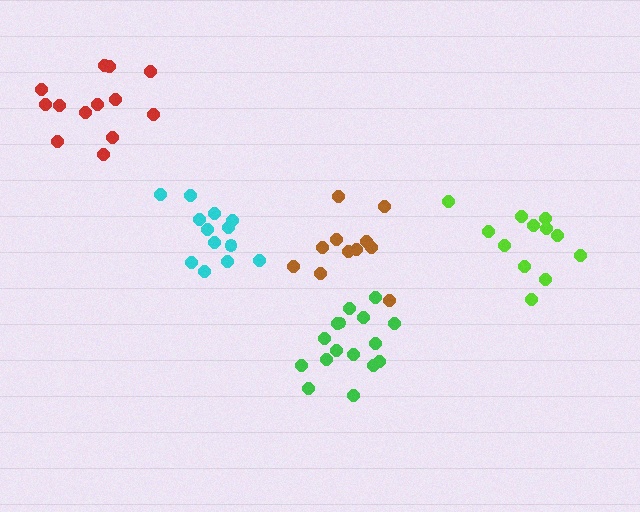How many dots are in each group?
Group 1: 14 dots, Group 2: 16 dots, Group 3: 12 dots, Group 4: 11 dots, Group 5: 13 dots (66 total).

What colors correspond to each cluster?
The clusters are colored: cyan, green, lime, brown, red.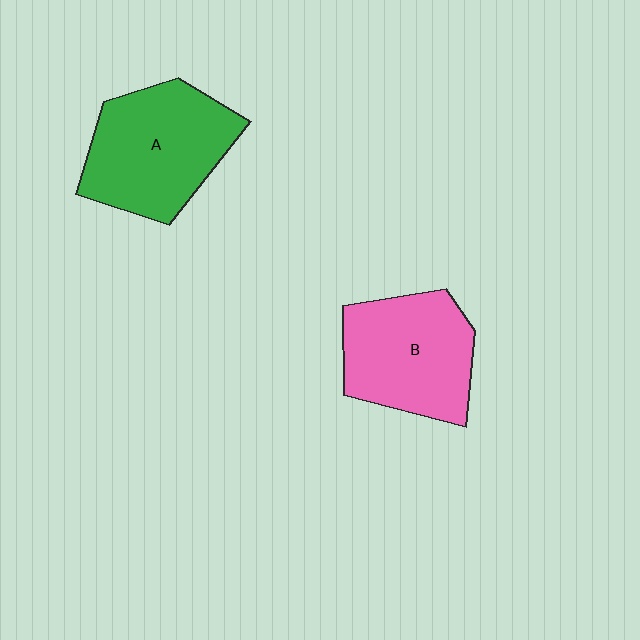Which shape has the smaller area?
Shape B (pink).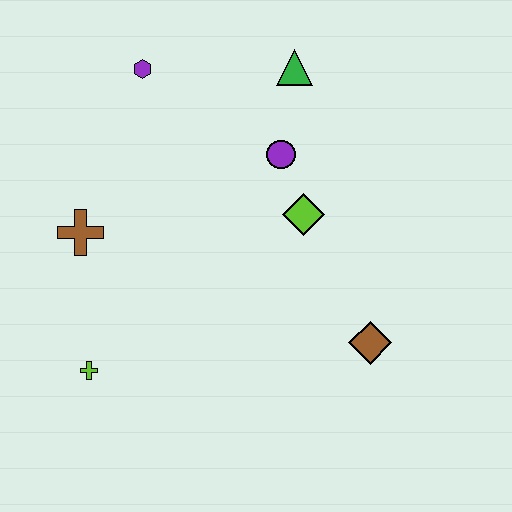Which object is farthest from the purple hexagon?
The brown diamond is farthest from the purple hexagon.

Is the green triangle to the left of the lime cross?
No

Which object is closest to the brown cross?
The lime cross is closest to the brown cross.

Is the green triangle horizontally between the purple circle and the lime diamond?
Yes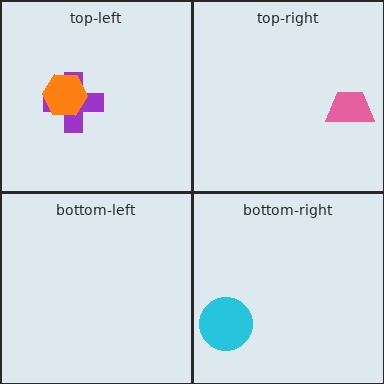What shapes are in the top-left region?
The purple cross, the orange hexagon.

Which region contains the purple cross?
The top-left region.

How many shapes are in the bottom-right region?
1.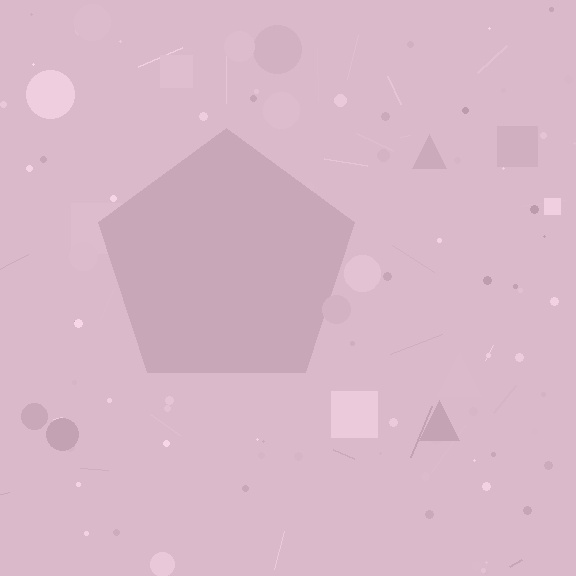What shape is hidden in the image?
A pentagon is hidden in the image.